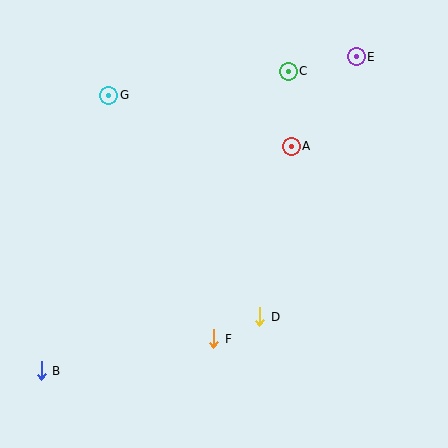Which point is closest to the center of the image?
Point D at (260, 317) is closest to the center.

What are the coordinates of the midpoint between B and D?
The midpoint between B and D is at (151, 344).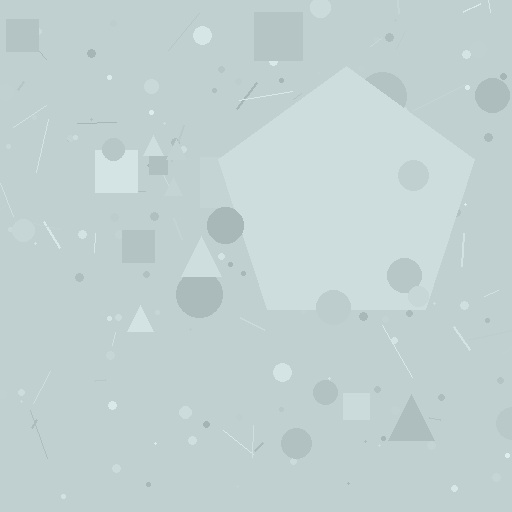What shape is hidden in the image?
A pentagon is hidden in the image.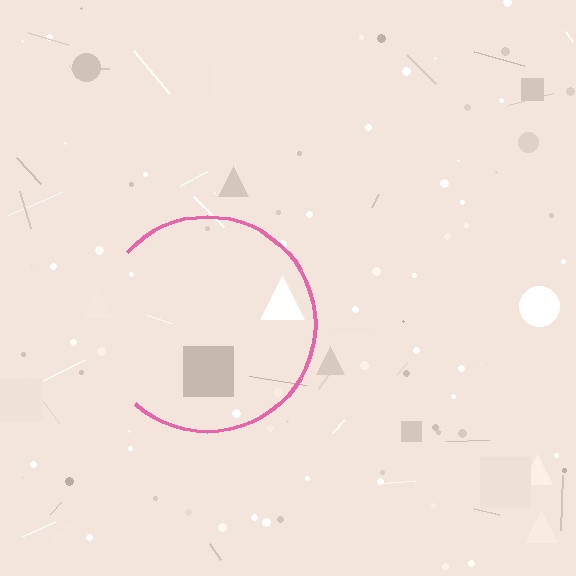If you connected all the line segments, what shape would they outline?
They would outline a circle.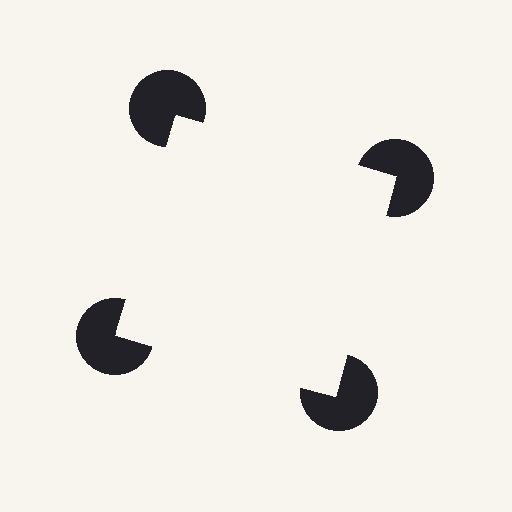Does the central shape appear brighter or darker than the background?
It typically appears slightly brighter than the background, even though no actual brightness change is drawn.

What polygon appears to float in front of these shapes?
An illusory square — its edges are inferred from the aligned wedge cuts in the pac-man discs, not physically drawn.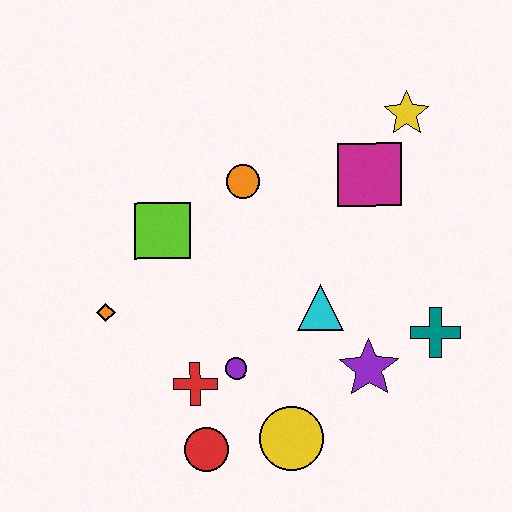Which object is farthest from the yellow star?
The red circle is farthest from the yellow star.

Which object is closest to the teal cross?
The purple star is closest to the teal cross.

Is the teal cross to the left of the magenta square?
No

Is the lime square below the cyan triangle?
No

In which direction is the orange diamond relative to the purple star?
The orange diamond is to the left of the purple star.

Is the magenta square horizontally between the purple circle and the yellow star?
Yes